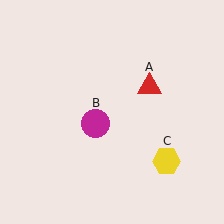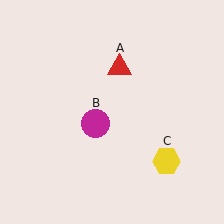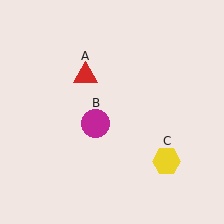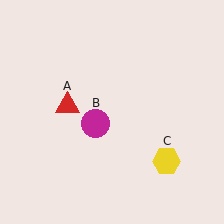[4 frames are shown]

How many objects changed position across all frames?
1 object changed position: red triangle (object A).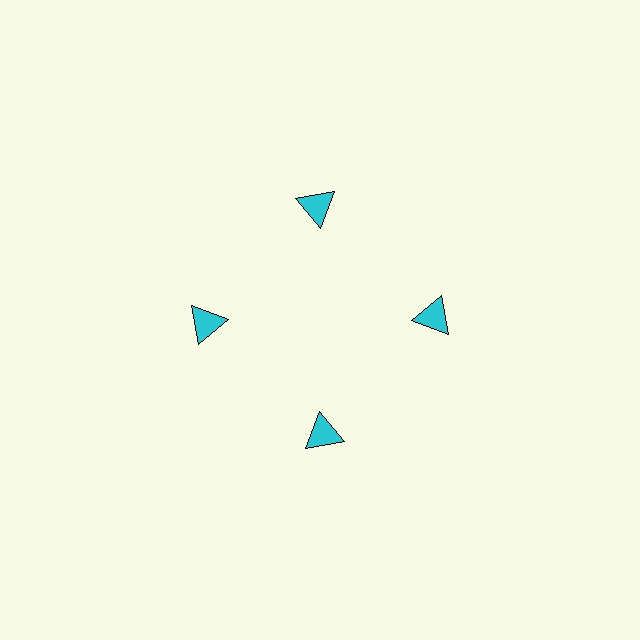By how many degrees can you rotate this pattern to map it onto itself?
The pattern maps onto itself every 90 degrees of rotation.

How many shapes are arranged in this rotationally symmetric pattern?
There are 4 shapes, arranged in 4 groups of 1.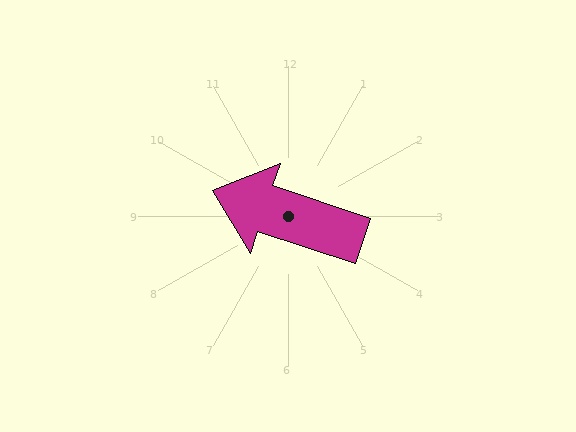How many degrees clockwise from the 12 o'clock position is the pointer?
Approximately 289 degrees.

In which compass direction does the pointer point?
West.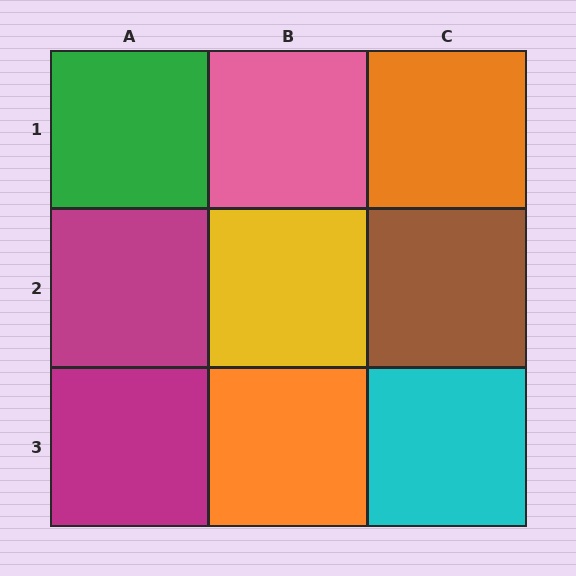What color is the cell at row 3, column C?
Cyan.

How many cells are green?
1 cell is green.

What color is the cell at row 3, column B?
Orange.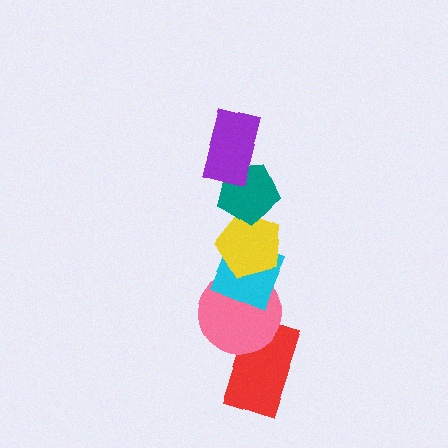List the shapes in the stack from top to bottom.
From top to bottom: the purple rectangle, the teal pentagon, the yellow pentagon, the cyan diamond, the pink circle, the red rectangle.